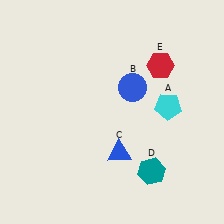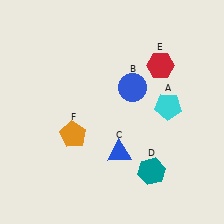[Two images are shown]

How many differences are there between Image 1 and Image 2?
There is 1 difference between the two images.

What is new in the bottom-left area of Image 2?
An orange pentagon (F) was added in the bottom-left area of Image 2.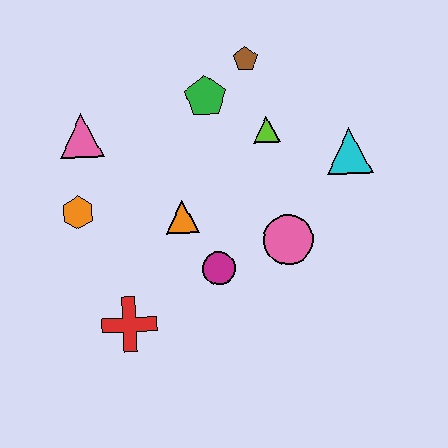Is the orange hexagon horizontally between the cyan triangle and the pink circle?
No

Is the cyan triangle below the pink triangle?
Yes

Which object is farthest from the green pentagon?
The red cross is farthest from the green pentagon.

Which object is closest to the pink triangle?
The orange hexagon is closest to the pink triangle.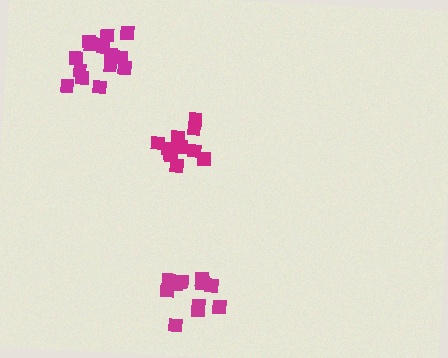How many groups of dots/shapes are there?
There are 3 groups.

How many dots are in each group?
Group 1: 12 dots, Group 2: 11 dots, Group 3: 15 dots (38 total).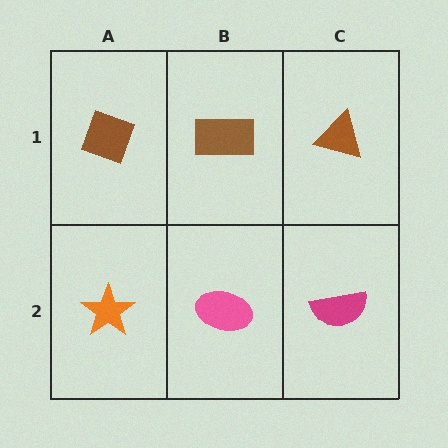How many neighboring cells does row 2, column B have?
3.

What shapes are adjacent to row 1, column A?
An orange star (row 2, column A), a brown rectangle (row 1, column B).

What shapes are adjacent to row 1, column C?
A magenta semicircle (row 2, column C), a brown rectangle (row 1, column B).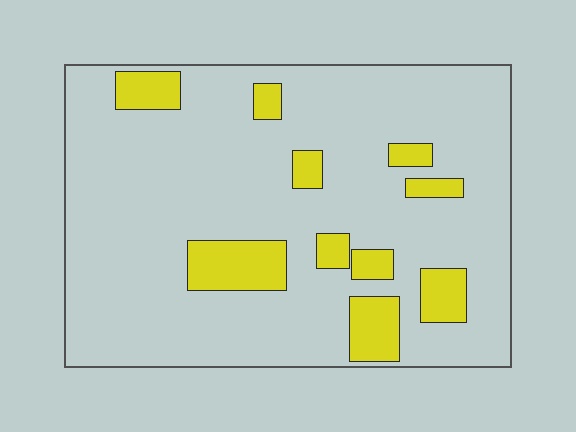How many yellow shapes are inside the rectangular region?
10.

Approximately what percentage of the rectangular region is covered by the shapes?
Approximately 15%.